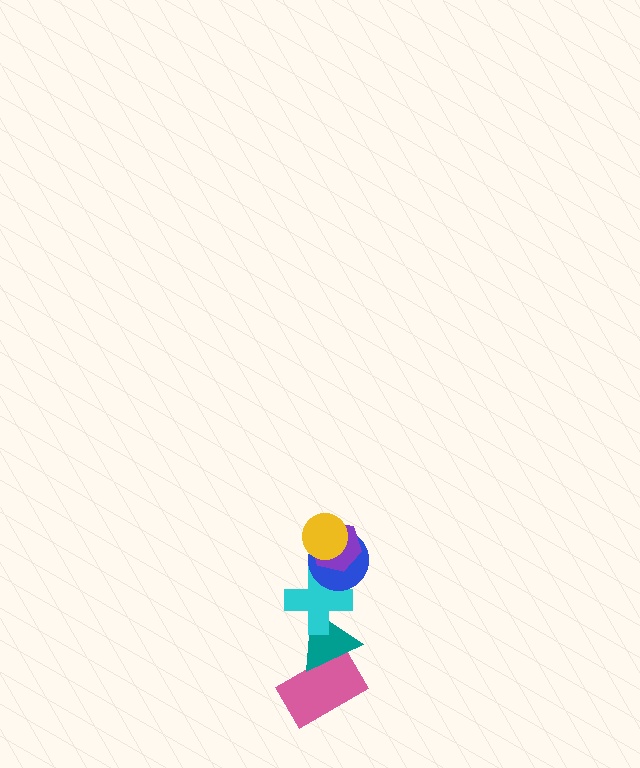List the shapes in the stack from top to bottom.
From top to bottom: the yellow circle, the purple hexagon, the blue circle, the cyan cross, the teal triangle, the pink rectangle.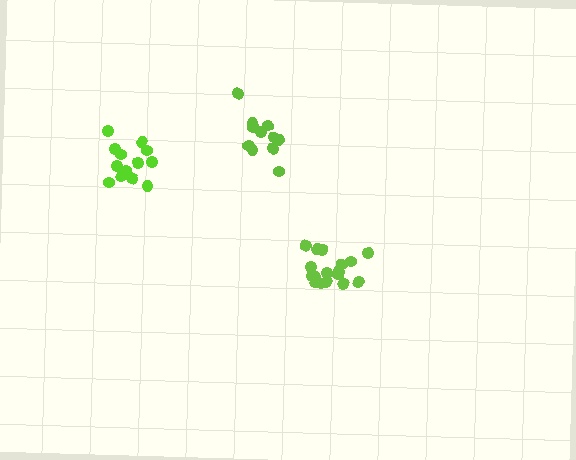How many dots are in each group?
Group 1: 13 dots, Group 2: 17 dots, Group 3: 12 dots (42 total).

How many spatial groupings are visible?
There are 3 spatial groupings.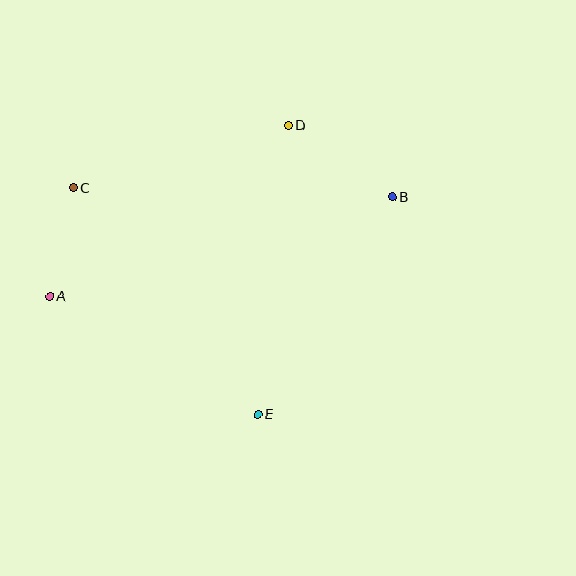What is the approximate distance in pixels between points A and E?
The distance between A and E is approximately 239 pixels.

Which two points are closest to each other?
Points A and C are closest to each other.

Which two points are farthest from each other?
Points A and B are farthest from each other.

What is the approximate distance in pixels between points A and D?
The distance between A and D is approximately 293 pixels.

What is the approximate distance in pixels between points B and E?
The distance between B and E is approximately 256 pixels.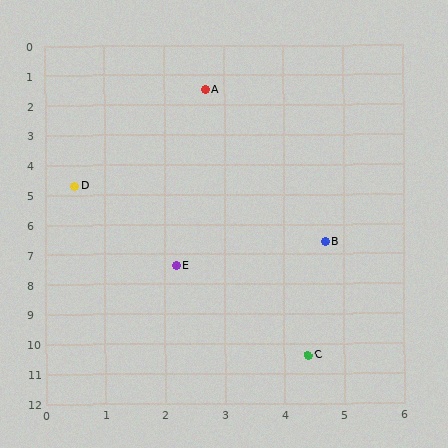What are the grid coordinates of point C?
Point C is at approximately (4.4, 10.4).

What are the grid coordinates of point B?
Point B is at approximately (4.7, 6.6).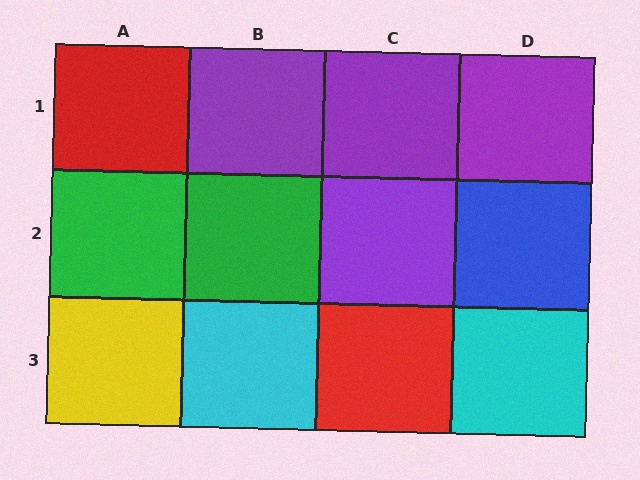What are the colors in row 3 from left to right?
Yellow, cyan, red, cyan.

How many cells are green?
2 cells are green.